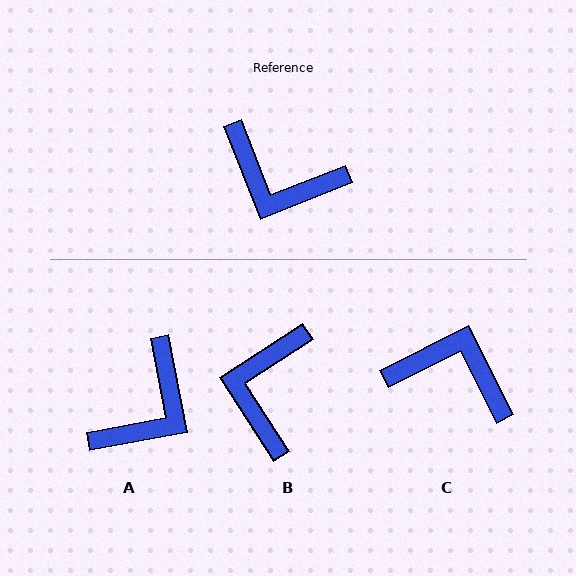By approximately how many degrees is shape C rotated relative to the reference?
Approximately 175 degrees clockwise.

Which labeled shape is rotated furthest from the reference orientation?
C, about 175 degrees away.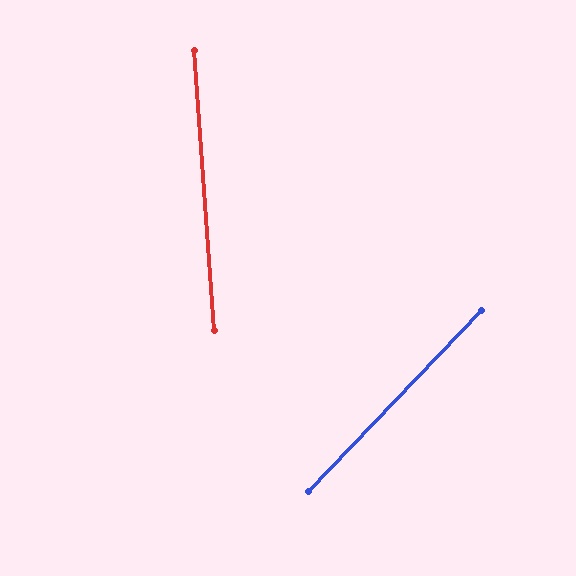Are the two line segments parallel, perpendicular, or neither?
Neither parallel nor perpendicular — they differ by about 48°.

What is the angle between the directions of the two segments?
Approximately 48 degrees.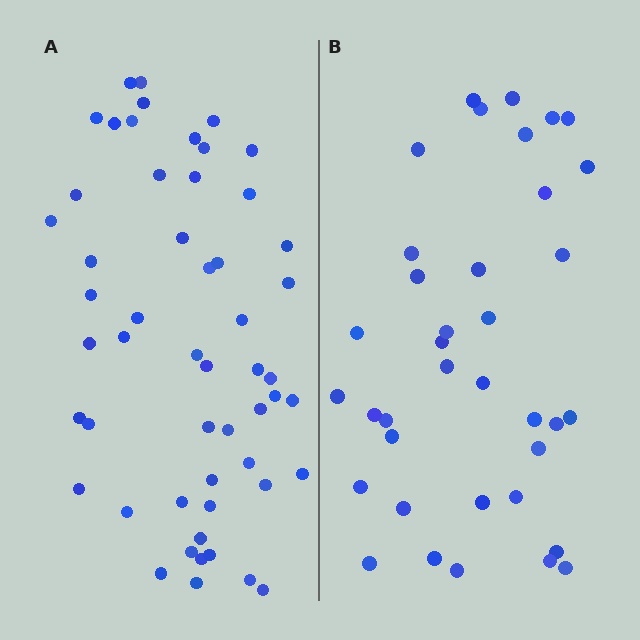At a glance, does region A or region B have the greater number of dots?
Region A (the left region) has more dots.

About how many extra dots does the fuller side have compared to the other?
Region A has approximately 15 more dots than region B.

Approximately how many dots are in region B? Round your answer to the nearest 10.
About 40 dots. (The exact count is 37, which rounds to 40.)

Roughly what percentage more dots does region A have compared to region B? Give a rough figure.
About 45% more.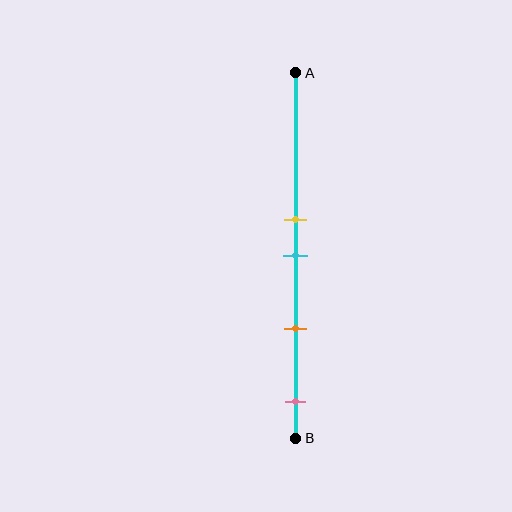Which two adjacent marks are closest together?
The yellow and cyan marks are the closest adjacent pair.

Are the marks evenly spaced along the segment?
No, the marks are not evenly spaced.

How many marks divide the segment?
There are 4 marks dividing the segment.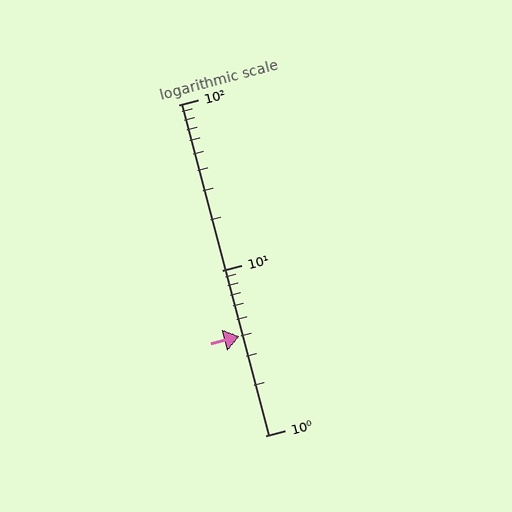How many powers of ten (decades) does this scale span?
The scale spans 2 decades, from 1 to 100.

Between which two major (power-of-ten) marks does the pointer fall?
The pointer is between 1 and 10.